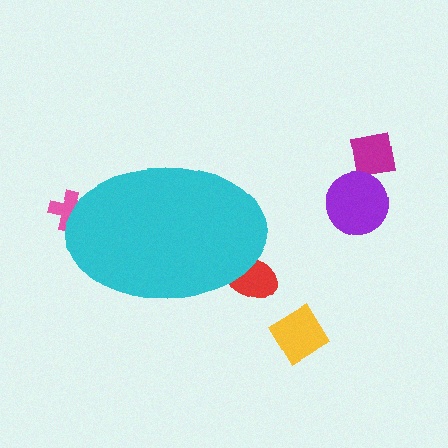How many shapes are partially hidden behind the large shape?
2 shapes are partially hidden.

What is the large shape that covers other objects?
A cyan ellipse.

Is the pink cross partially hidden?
Yes, the pink cross is partially hidden behind the cyan ellipse.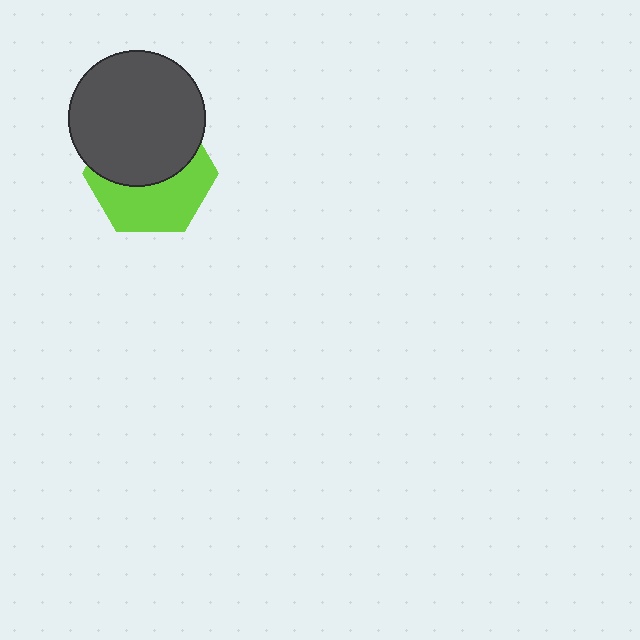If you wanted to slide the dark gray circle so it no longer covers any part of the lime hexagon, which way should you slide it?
Slide it up — that is the most direct way to separate the two shapes.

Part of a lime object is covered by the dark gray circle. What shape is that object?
It is a hexagon.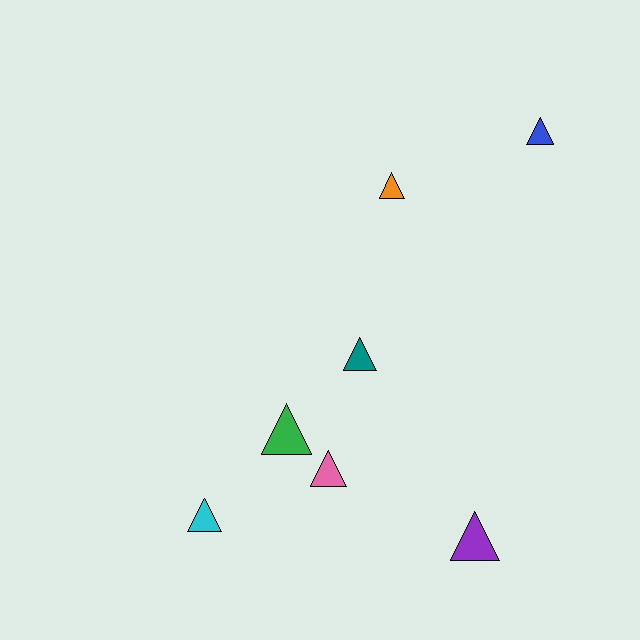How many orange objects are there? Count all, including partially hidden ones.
There is 1 orange object.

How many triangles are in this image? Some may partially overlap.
There are 7 triangles.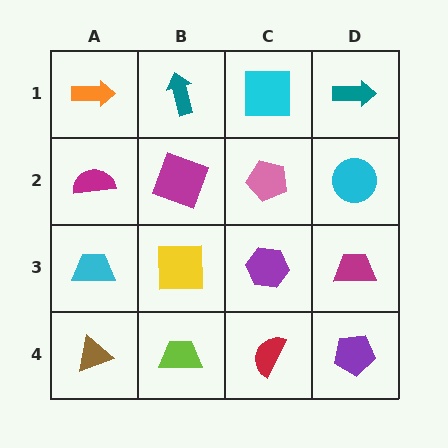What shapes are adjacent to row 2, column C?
A cyan square (row 1, column C), a purple hexagon (row 3, column C), a magenta square (row 2, column B), a cyan circle (row 2, column D).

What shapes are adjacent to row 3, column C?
A pink pentagon (row 2, column C), a red semicircle (row 4, column C), a yellow square (row 3, column B), a magenta trapezoid (row 3, column D).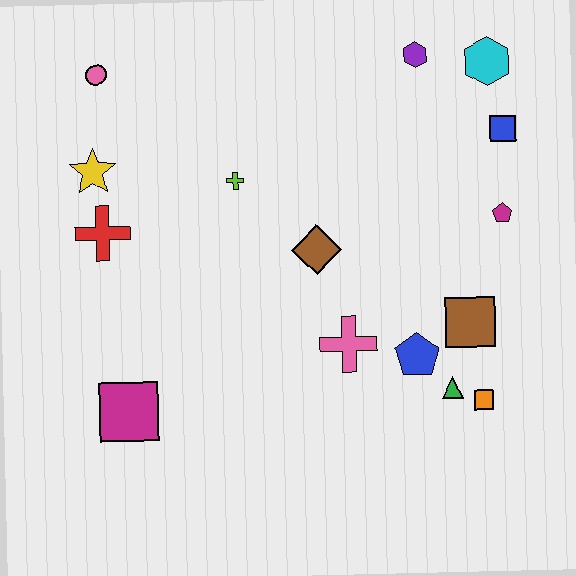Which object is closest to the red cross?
The yellow star is closest to the red cross.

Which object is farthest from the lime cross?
The orange square is farthest from the lime cross.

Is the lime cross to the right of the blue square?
No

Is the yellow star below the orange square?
No